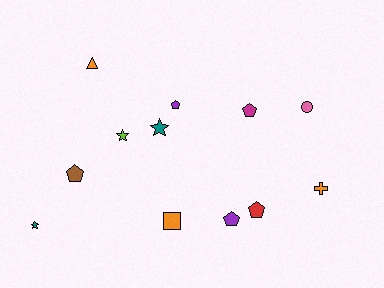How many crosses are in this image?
There is 1 cross.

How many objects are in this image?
There are 12 objects.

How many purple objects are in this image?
There are 2 purple objects.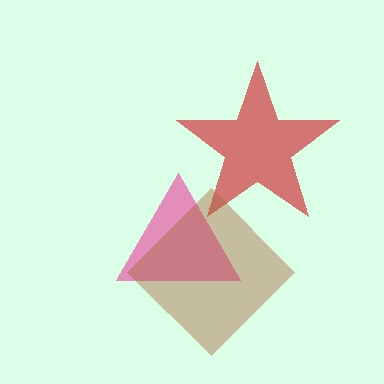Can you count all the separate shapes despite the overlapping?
Yes, there are 3 separate shapes.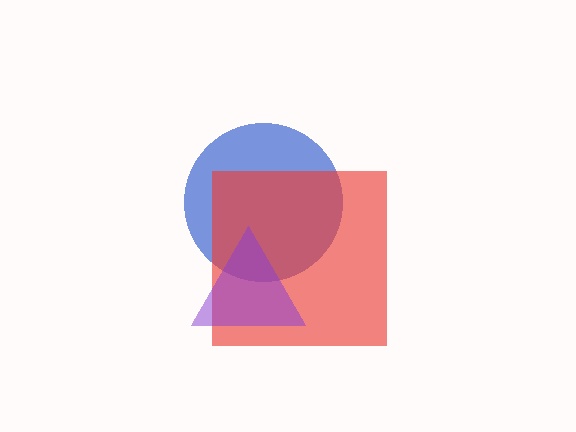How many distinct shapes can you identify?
There are 3 distinct shapes: a blue circle, a red square, a purple triangle.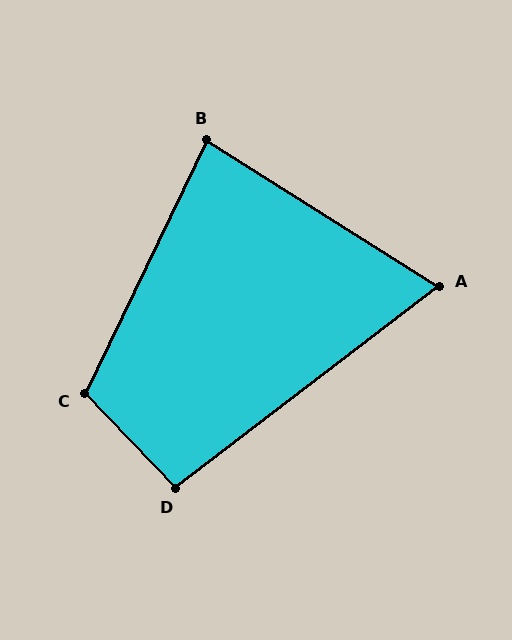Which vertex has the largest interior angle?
C, at approximately 110 degrees.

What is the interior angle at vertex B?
Approximately 84 degrees (acute).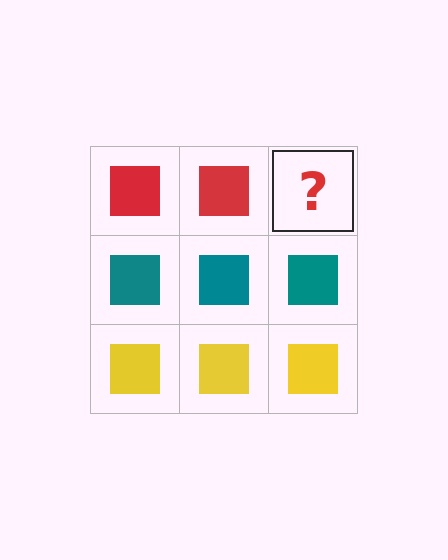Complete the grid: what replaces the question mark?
The question mark should be replaced with a red square.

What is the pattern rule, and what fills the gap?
The rule is that each row has a consistent color. The gap should be filled with a red square.